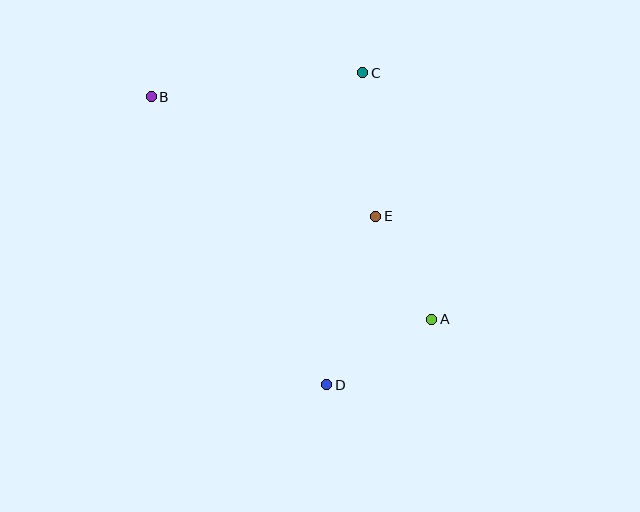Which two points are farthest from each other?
Points A and B are farthest from each other.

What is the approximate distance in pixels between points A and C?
The distance between A and C is approximately 256 pixels.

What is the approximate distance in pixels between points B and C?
The distance between B and C is approximately 213 pixels.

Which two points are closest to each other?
Points A and E are closest to each other.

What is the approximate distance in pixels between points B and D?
The distance between B and D is approximately 337 pixels.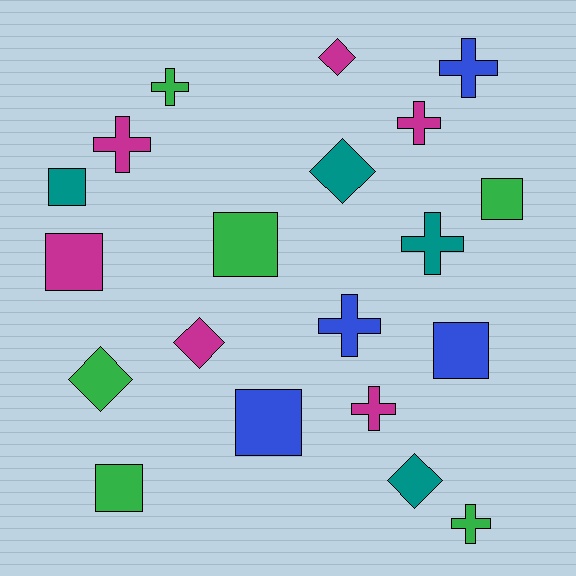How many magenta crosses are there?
There are 3 magenta crosses.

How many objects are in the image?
There are 20 objects.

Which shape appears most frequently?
Cross, with 8 objects.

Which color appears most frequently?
Green, with 6 objects.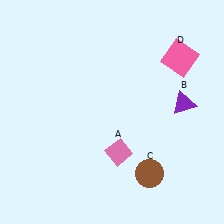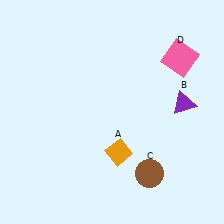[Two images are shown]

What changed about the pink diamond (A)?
In Image 1, A is pink. In Image 2, it changed to orange.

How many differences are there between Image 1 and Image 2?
There is 1 difference between the two images.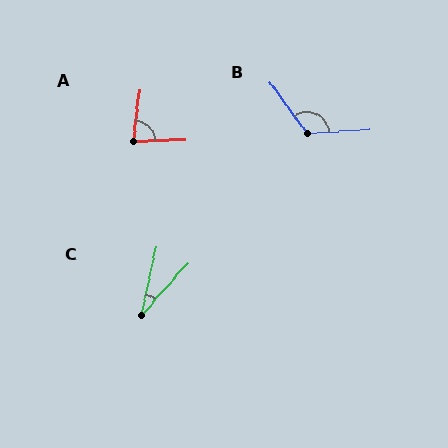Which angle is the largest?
B, at approximately 121 degrees.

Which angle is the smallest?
C, at approximately 30 degrees.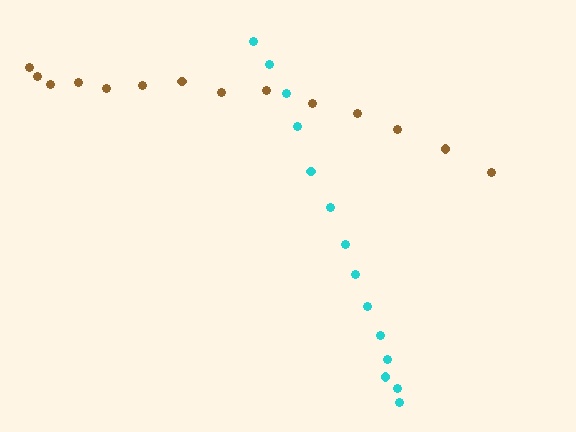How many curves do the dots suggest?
There are 2 distinct paths.